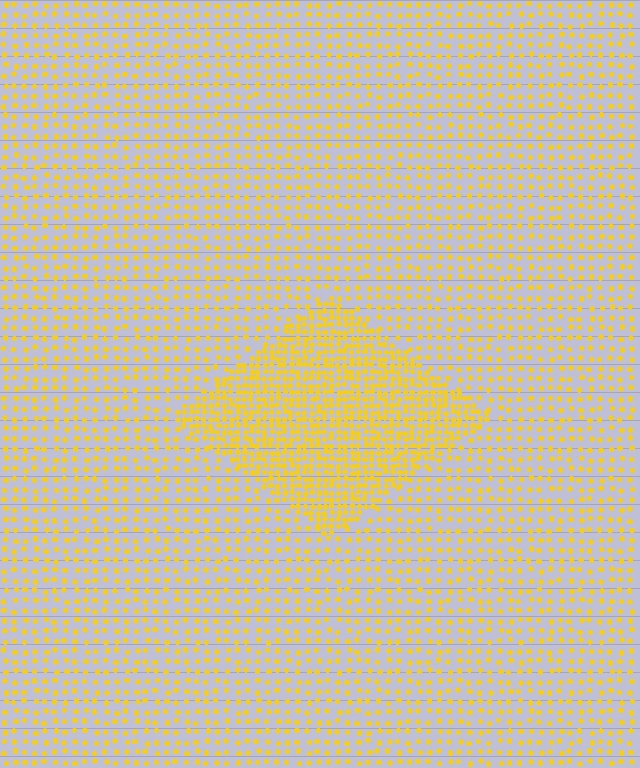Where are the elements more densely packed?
The elements are more densely packed inside the diamond boundary.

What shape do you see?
I see a diamond.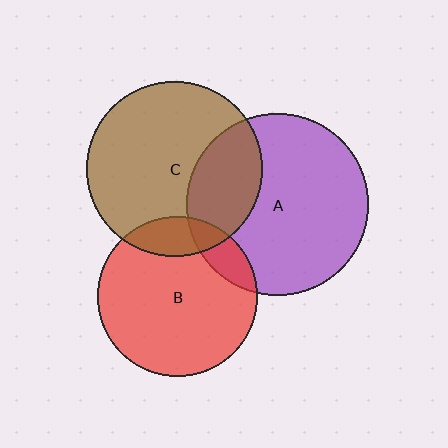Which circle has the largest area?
Circle A (purple).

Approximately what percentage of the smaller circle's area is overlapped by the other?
Approximately 10%.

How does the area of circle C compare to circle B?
Approximately 1.2 times.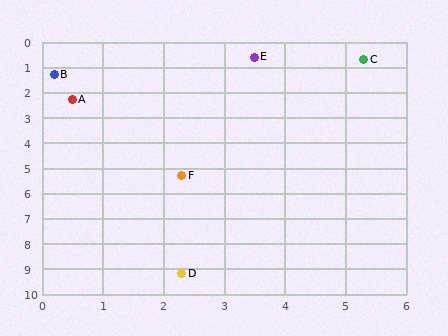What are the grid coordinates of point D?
Point D is at approximately (2.3, 9.2).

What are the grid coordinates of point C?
Point C is at approximately (5.3, 0.7).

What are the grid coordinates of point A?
Point A is at approximately (0.5, 2.3).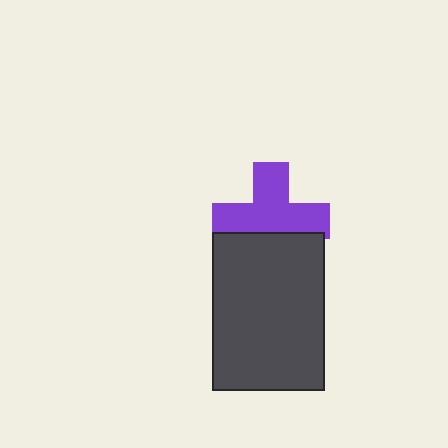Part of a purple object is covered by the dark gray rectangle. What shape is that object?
It is a cross.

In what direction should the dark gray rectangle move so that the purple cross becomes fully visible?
The dark gray rectangle should move down. That is the shortest direction to clear the overlap and leave the purple cross fully visible.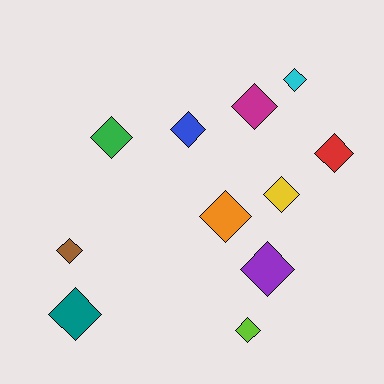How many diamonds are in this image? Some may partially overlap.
There are 11 diamonds.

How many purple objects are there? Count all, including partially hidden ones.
There is 1 purple object.